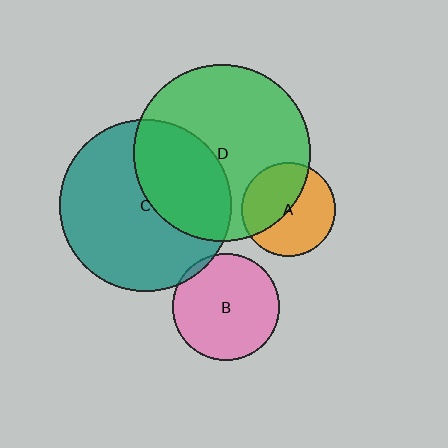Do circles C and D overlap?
Yes.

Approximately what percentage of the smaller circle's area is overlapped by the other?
Approximately 35%.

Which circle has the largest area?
Circle D (green).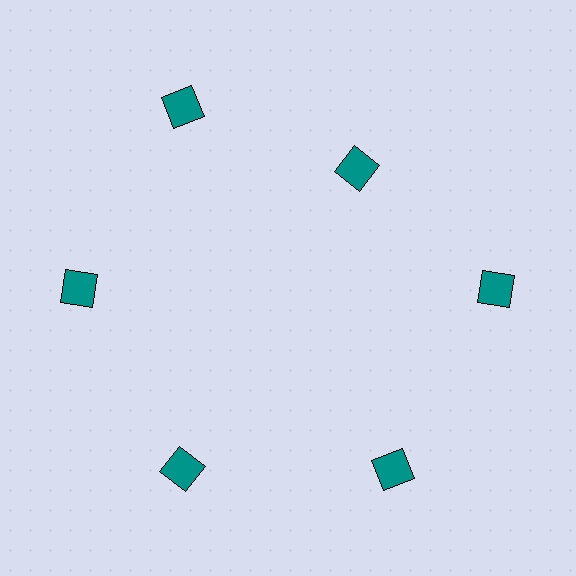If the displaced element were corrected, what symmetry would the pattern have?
It would have 6-fold rotational symmetry — the pattern would map onto itself every 60 degrees.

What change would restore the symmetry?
The symmetry would be restored by moving it outward, back onto the ring so that all 6 squares sit at equal angles and equal distance from the center.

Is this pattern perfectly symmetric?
No. The 6 teal squares are arranged in a ring, but one element near the 1 o'clock position is pulled inward toward the center, breaking the 6-fold rotational symmetry.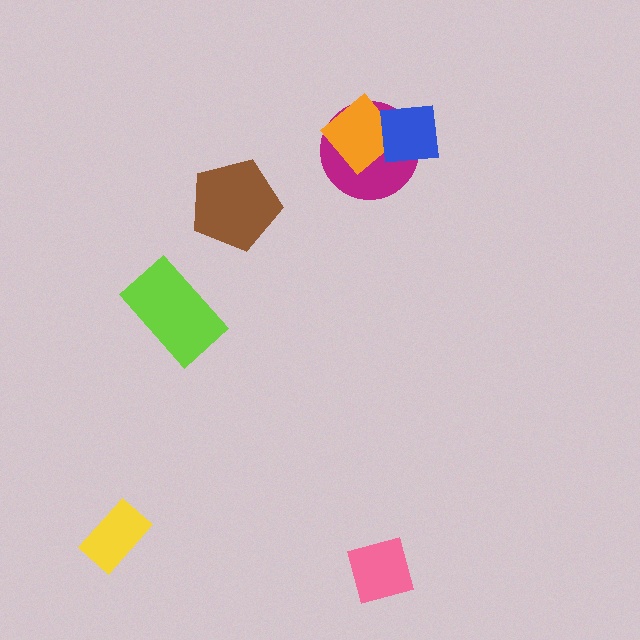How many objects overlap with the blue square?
2 objects overlap with the blue square.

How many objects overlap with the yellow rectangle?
0 objects overlap with the yellow rectangle.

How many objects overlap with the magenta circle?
2 objects overlap with the magenta circle.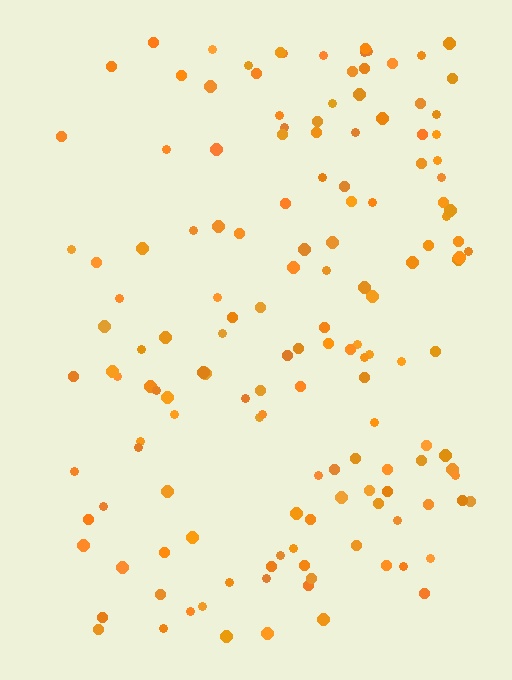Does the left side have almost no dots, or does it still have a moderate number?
Still a moderate number, just noticeably fewer than the right.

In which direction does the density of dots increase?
From left to right, with the right side densest.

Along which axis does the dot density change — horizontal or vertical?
Horizontal.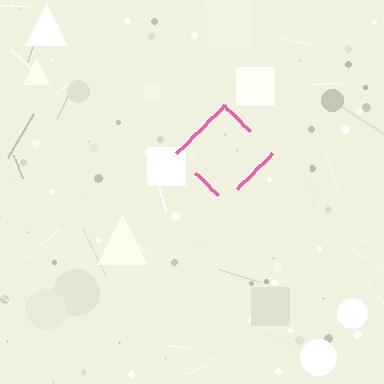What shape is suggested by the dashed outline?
The dashed outline suggests a diamond.